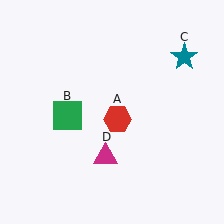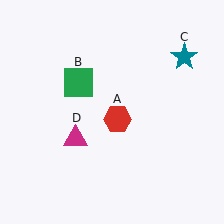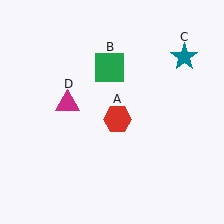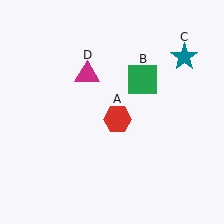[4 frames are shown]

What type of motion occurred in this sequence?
The green square (object B), magenta triangle (object D) rotated clockwise around the center of the scene.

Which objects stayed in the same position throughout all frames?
Red hexagon (object A) and teal star (object C) remained stationary.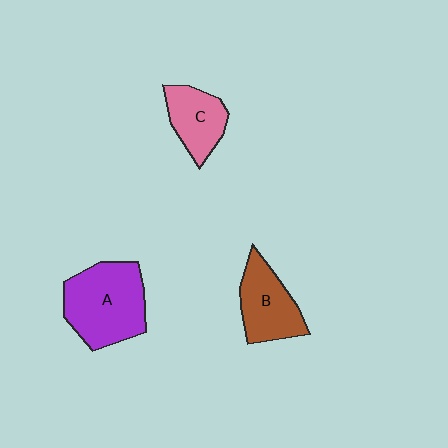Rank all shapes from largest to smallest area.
From largest to smallest: A (purple), B (brown), C (pink).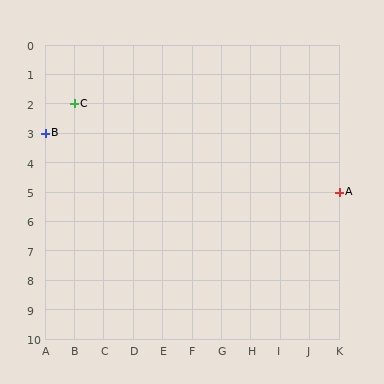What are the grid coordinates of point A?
Point A is at grid coordinates (K, 5).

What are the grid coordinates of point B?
Point B is at grid coordinates (A, 3).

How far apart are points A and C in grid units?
Points A and C are 9 columns and 3 rows apart (about 9.5 grid units diagonally).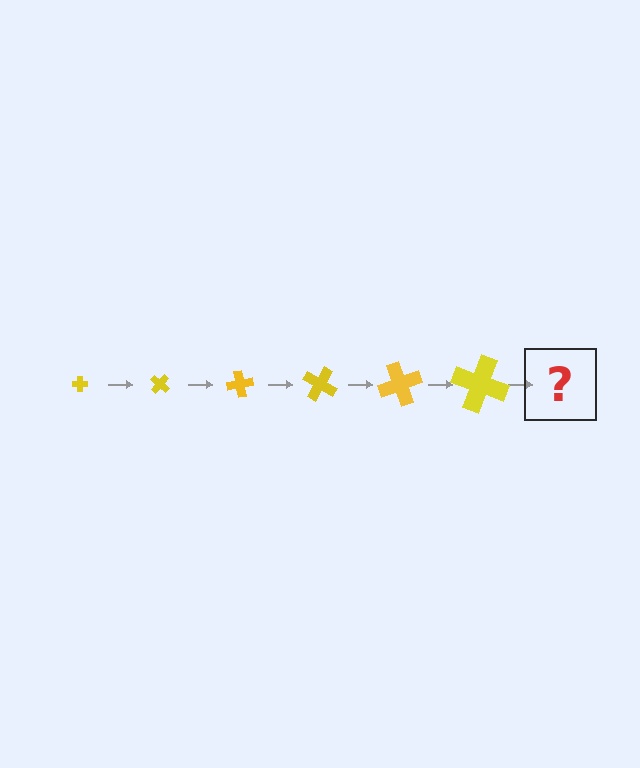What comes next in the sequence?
The next element should be a cross, larger than the previous one and rotated 240 degrees from the start.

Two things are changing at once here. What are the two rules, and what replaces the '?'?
The two rules are that the cross grows larger each step and it rotates 40 degrees each step. The '?' should be a cross, larger than the previous one and rotated 240 degrees from the start.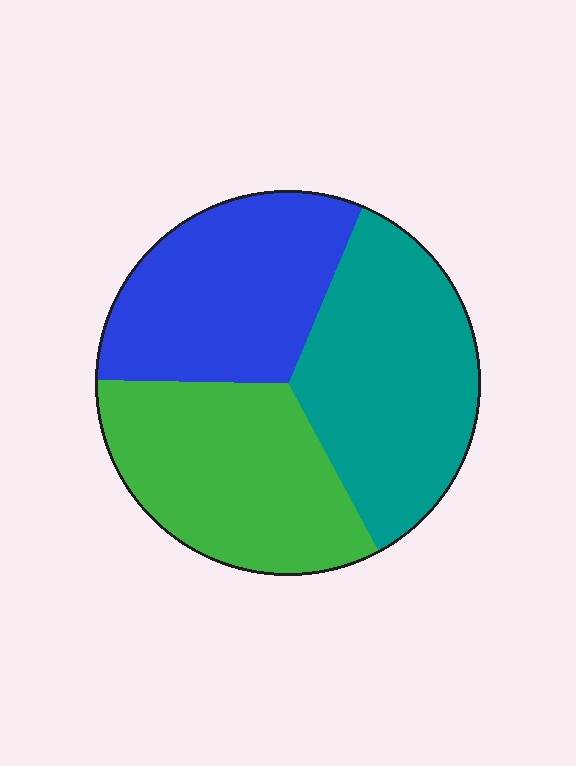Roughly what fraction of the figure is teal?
Teal covers around 35% of the figure.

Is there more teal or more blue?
Teal.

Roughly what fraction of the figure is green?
Green covers around 35% of the figure.